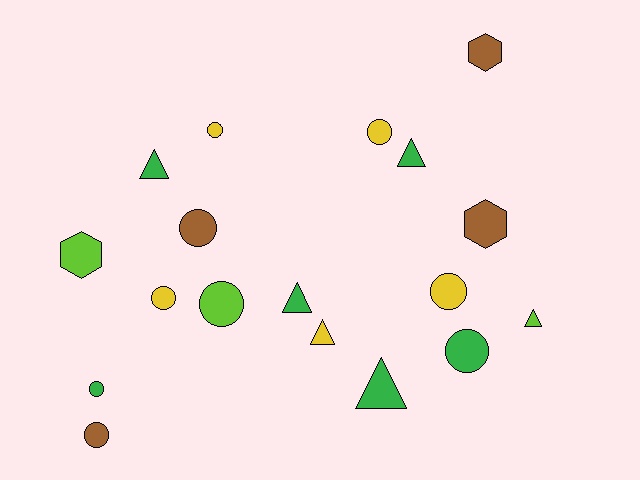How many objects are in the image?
There are 18 objects.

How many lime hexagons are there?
There is 1 lime hexagon.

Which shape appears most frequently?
Circle, with 9 objects.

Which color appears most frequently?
Green, with 6 objects.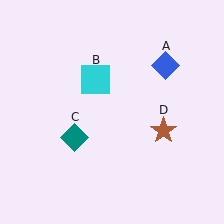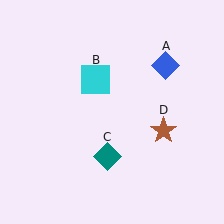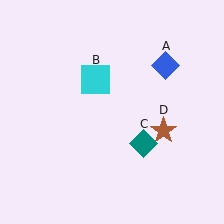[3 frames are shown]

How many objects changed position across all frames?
1 object changed position: teal diamond (object C).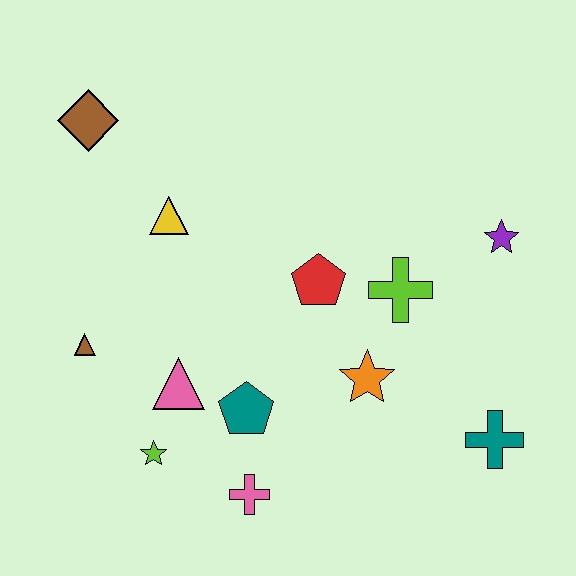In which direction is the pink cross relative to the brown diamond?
The pink cross is below the brown diamond.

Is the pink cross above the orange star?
No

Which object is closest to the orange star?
The lime cross is closest to the orange star.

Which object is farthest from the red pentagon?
The brown diamond is farthest from the red pentagon.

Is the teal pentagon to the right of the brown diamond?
Yes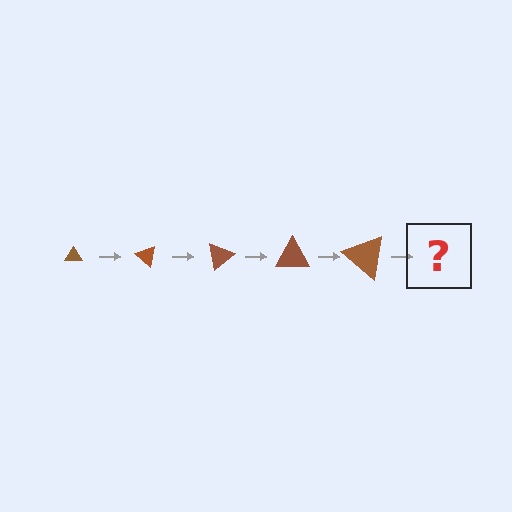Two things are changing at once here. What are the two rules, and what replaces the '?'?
The two rules are that the triangle grows larger each step and it rotates 40 degrees each step. The '?' should be a triangle, larger than the previous one and rotated 200 degrees from the start.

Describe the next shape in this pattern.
It should be a triangle, larger than the previous one and rotated 200 degrees from the start.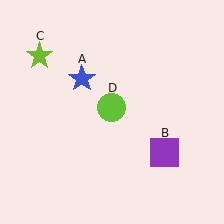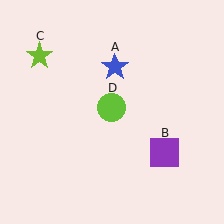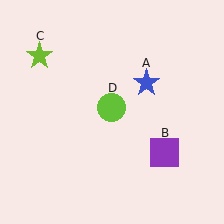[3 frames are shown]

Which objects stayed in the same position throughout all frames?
Purple square (object B) and lime star (object C) and lime circle (object D) remained stationary.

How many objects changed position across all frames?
1 object changed position: blue star (object A).